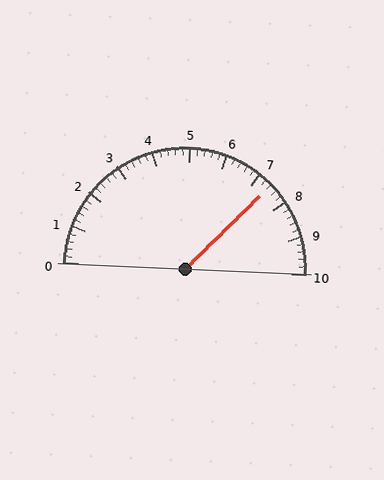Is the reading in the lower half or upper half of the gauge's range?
The reading is in the upper half of the range (0 to 10).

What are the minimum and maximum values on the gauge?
The gauge ranges from 0 to 10.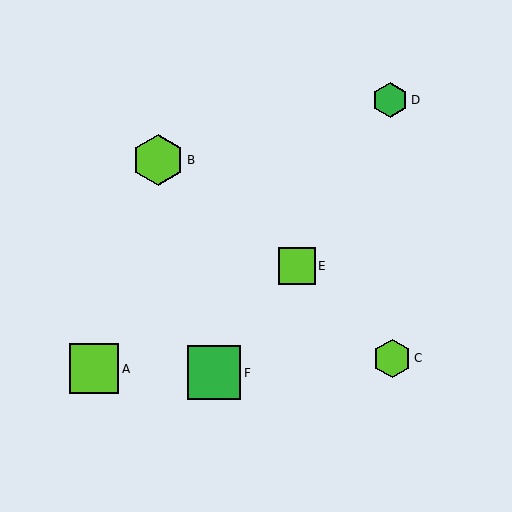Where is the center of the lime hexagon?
The center of the lime hexagon is at (158, 160).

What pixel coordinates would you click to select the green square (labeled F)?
Click at (214, 373) to select the green square F.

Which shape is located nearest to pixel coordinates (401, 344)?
The lime hexagon (labeled C) at (392, 358) is nearest to that location.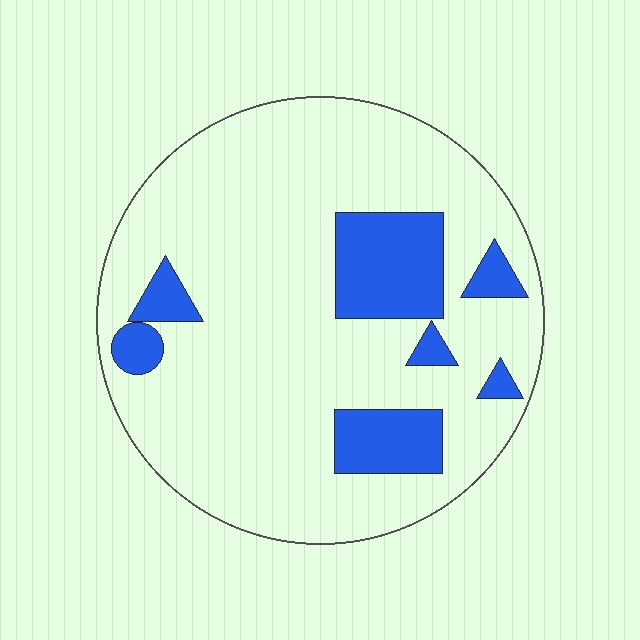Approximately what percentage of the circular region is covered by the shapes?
Approximately 20%.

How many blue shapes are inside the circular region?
7.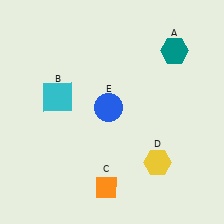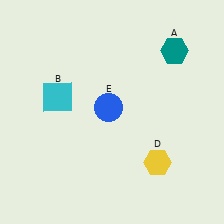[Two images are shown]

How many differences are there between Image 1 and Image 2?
There is 1 difference between the two images.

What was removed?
The orange diamond (C) was removed in Image 2.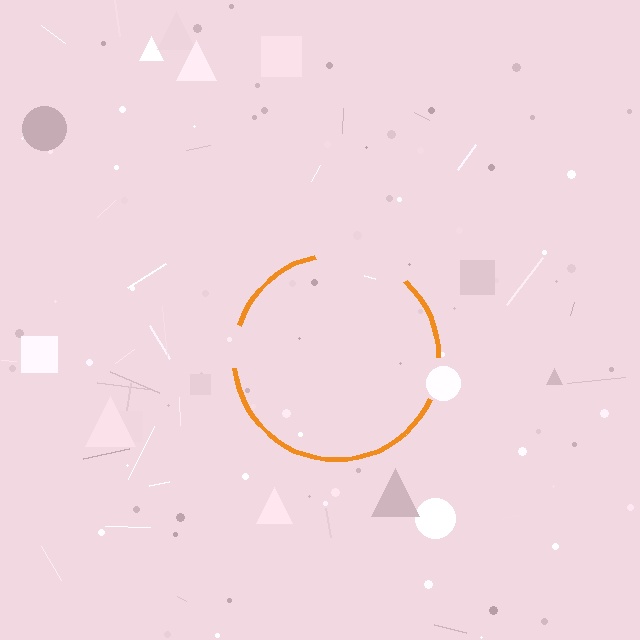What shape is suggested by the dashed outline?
The dashed outline suggests a circle.